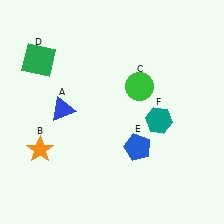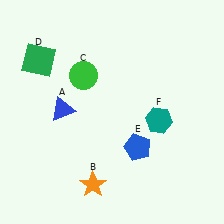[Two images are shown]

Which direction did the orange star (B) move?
The orange star (B) moved right.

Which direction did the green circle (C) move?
The green circle (C) moved left.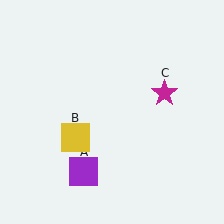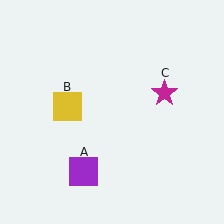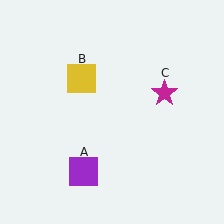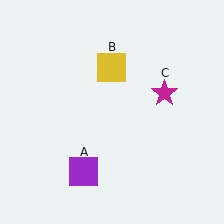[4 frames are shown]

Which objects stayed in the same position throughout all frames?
Purple square (object A) and magenta star (object C) remained stationary.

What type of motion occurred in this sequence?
The yellow square (object B) rotated clockwise around the center of the scene.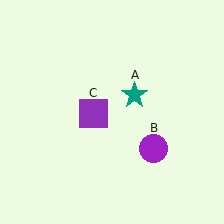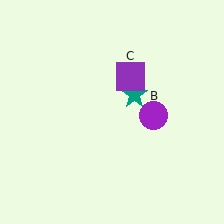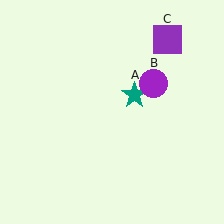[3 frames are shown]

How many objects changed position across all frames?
2 objects changed position: purple circle (object B), purple square (object C).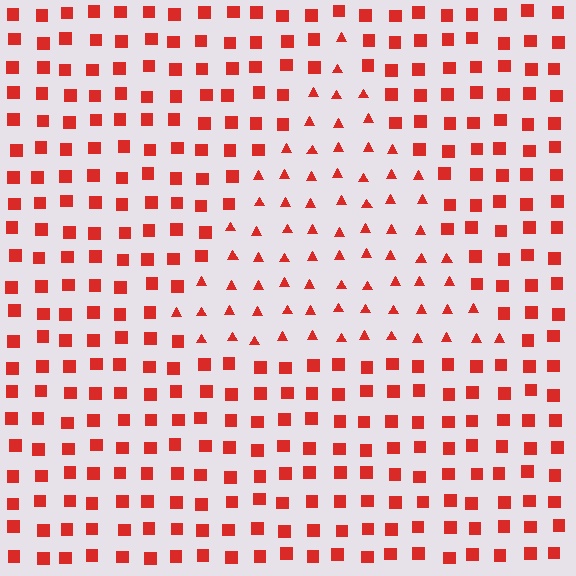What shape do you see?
I see a triangle.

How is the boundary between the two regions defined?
The boundary is defined by a change in element shape: triangles inside vs. squares outside. All elements share the same color and spacing.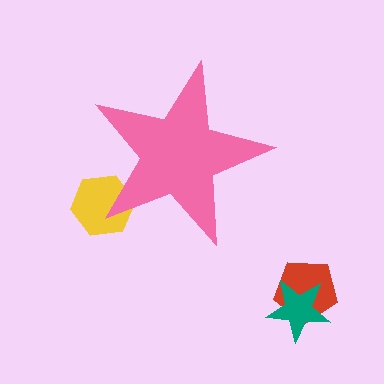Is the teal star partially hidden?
No, the teal star is fully visible.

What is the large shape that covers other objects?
A pink star.